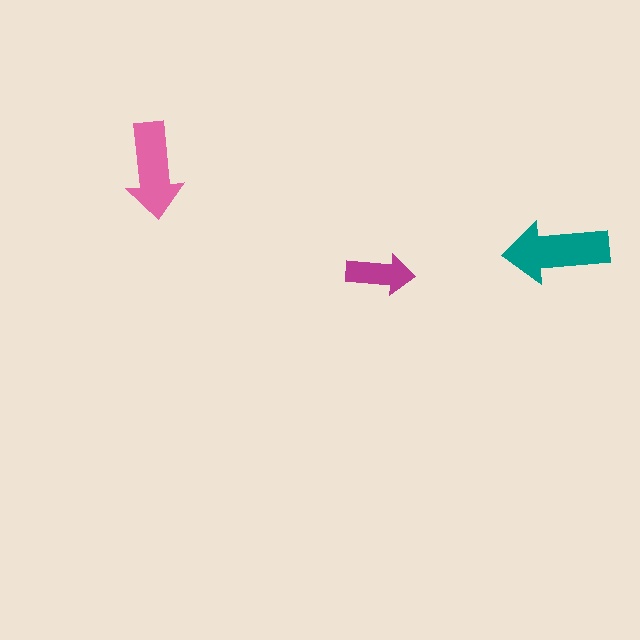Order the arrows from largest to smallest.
the teal one, the pink one, the magenta one.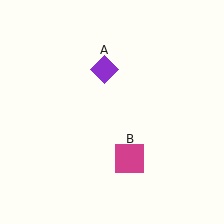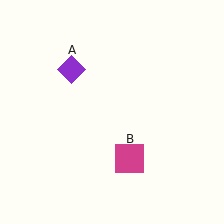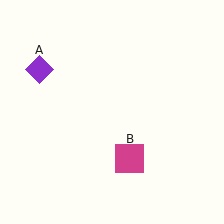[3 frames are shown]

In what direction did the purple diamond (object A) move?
The purple diamond (object A) moved left.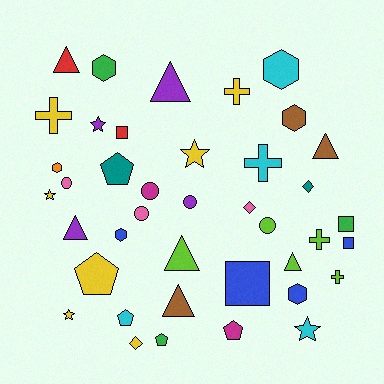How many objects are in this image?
There are 40 objects.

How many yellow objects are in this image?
There are 7 yellow objects.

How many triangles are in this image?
There are 7 triangles.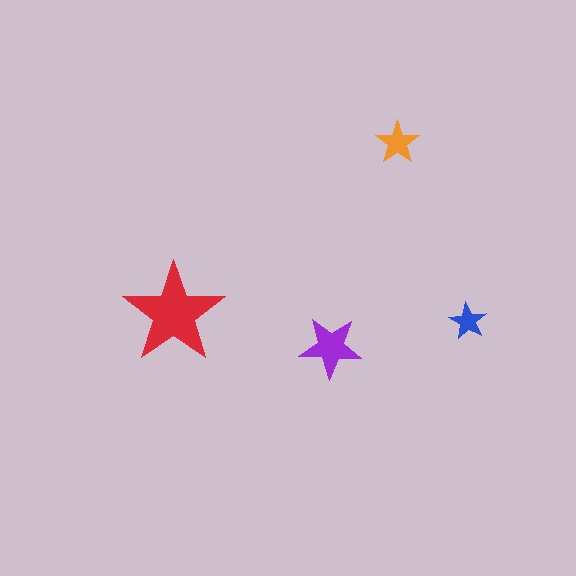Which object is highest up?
The orange star is topmost.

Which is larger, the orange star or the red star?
The red one.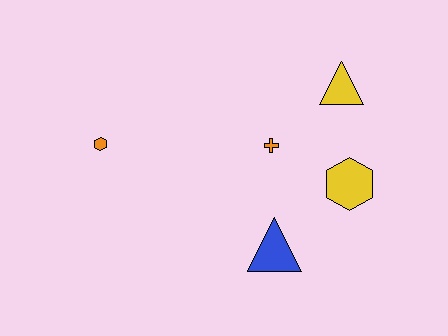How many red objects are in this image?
There are no red objects.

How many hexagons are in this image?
There are 2 hexagons.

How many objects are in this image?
There are 5 objects.